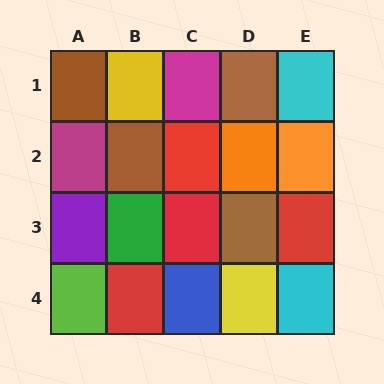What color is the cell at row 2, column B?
Brown.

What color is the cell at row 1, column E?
Cyan.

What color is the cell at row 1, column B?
Yellow.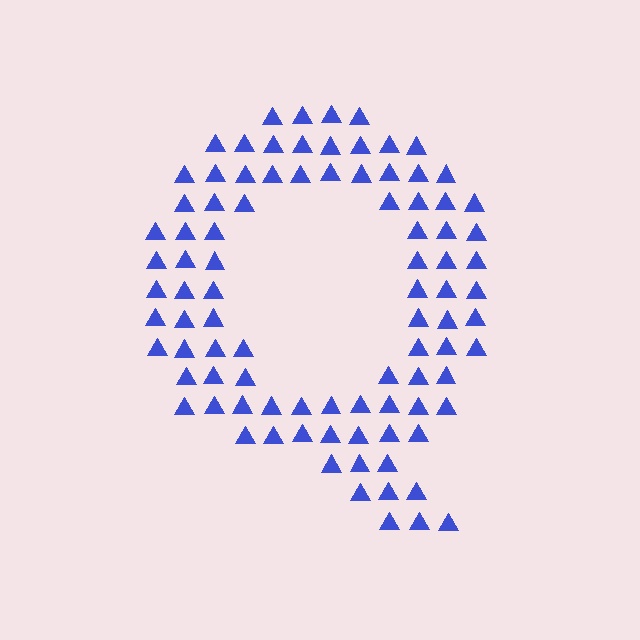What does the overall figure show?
The overall figure shows the letter Q.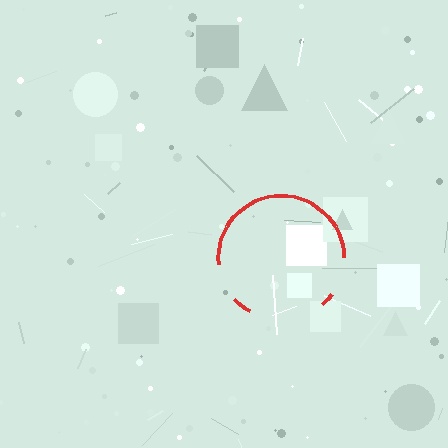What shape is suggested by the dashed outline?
The dashed outline suggests a circle.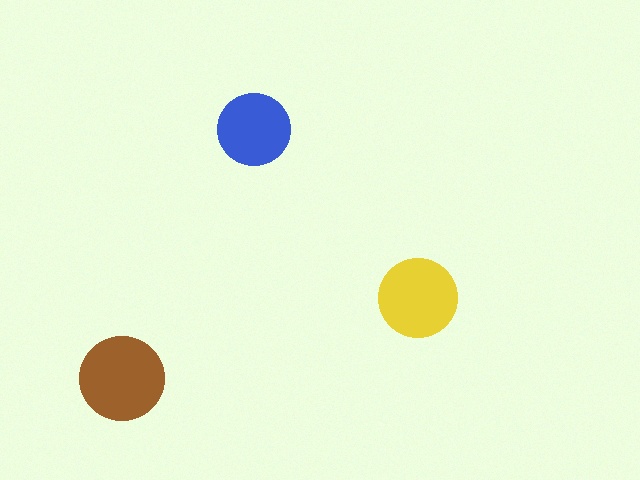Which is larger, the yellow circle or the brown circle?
The brown one.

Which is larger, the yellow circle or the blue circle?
The yellow one.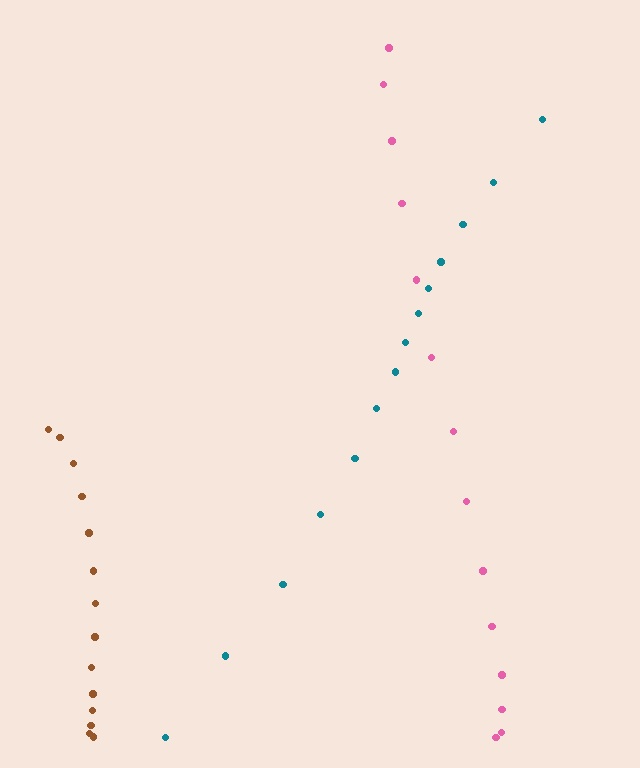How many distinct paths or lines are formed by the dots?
There are 3 distinct paths.